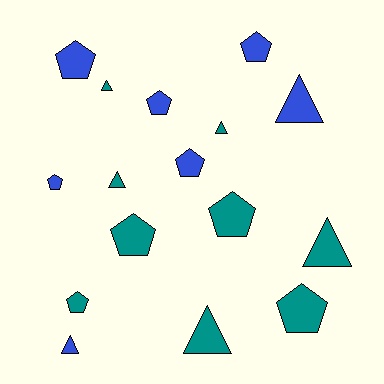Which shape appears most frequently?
Pentagon, with 9 objects.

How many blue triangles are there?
There are 2 blue triangles.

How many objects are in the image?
There are 16 objects.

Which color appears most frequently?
Teal, with 9 objects.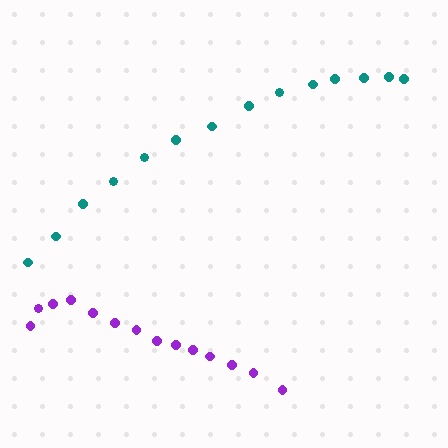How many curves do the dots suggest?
There are 2 distinct paths.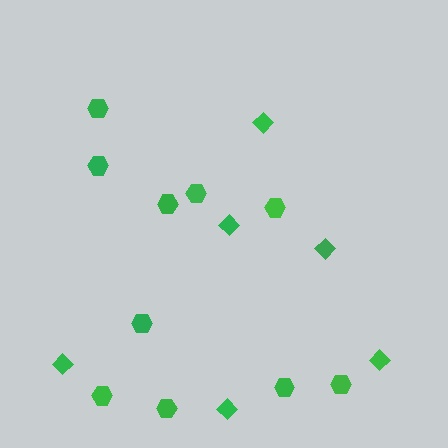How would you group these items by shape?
There are 2 groups: one group of diamonds (6) and one group of hexagons (10).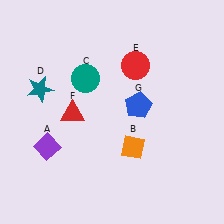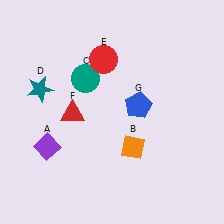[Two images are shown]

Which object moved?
The red circle (E) moved left.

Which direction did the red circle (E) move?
The red circle (E) moved left.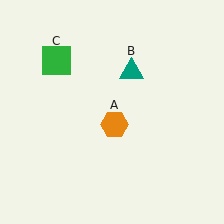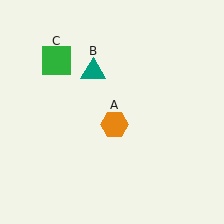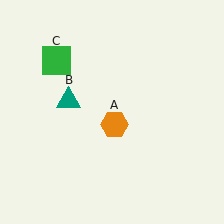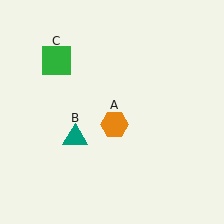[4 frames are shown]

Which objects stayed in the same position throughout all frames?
Orange hexagon (object A) and green square (object C) remained stationary.